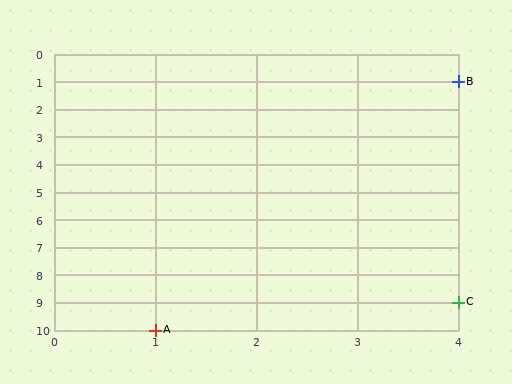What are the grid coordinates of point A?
Point A is at grid coordinates (1, 10).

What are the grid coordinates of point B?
Point B is at grid coordinates (4, 1).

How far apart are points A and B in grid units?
Points A and B are 3 columns and 9 rows apart (about 9.5 grid units diagonally).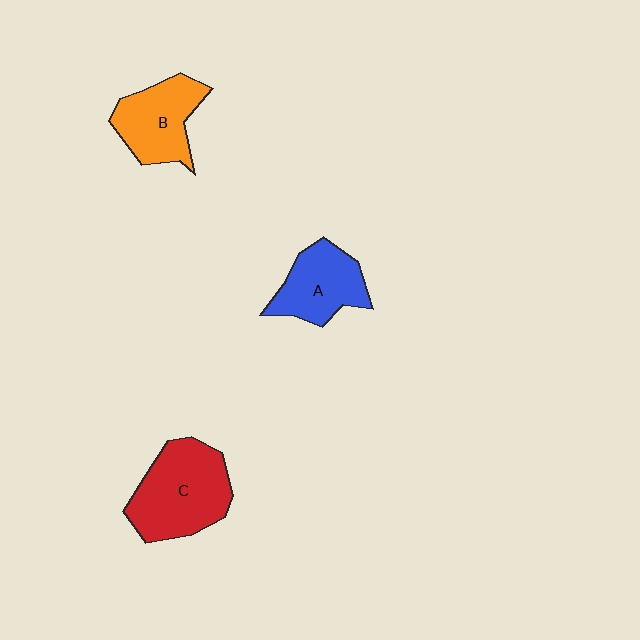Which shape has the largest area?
Shape C (red).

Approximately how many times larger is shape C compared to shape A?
Approximately 1.4 times.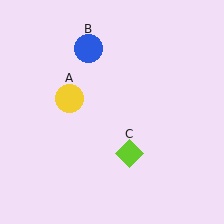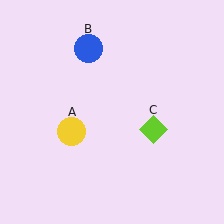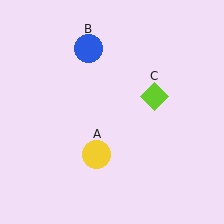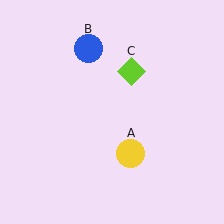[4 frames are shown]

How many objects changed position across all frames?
2 objects changed position: yellow circle (object A), lime diamond (object C).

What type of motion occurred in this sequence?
The yellow circle (object A), lime diamond (object C) rotated counterclockwise around the center of the scene.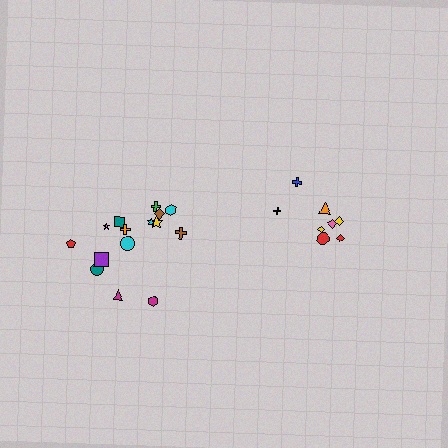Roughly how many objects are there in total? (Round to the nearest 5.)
Roughly 25 objects in total.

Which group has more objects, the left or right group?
The left group.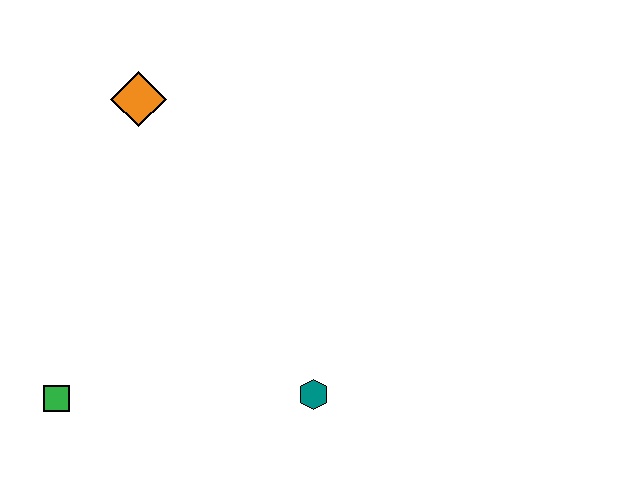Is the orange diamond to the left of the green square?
No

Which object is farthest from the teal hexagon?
The orange diamond is farthest from the teal hexagon.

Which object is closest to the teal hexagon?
The green square is closest to the teal hexagon.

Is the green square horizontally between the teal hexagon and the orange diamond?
No